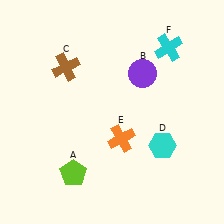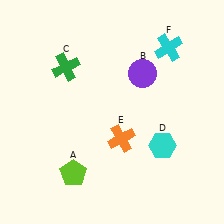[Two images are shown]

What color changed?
The cross (C) changed from brown in Image 1 to green in Image 2.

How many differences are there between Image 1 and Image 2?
There is 1 difference between the two images.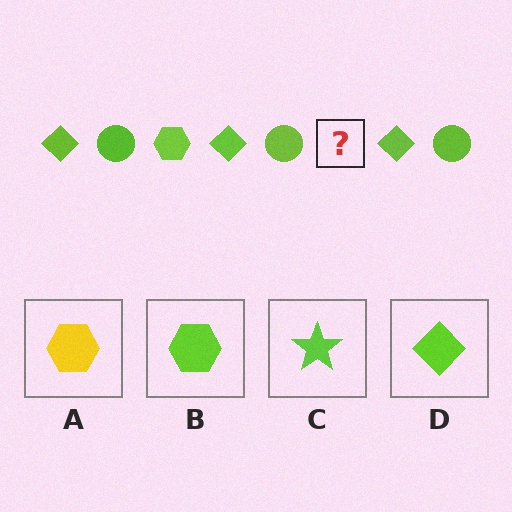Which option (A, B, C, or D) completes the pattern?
B.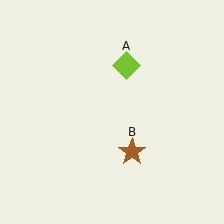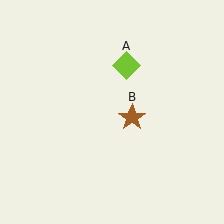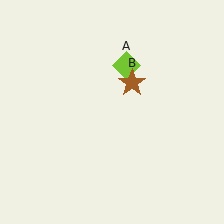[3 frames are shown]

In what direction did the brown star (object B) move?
The brown star (object B) moved up.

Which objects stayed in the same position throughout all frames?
Lime diamond (object A) remained stationary.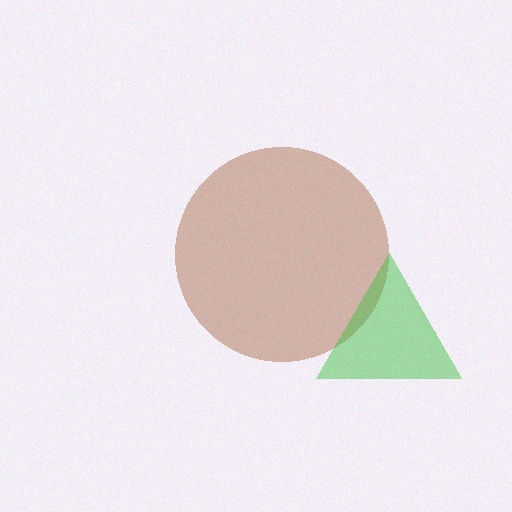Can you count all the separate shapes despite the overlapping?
Yes, there are 2 separate shapes.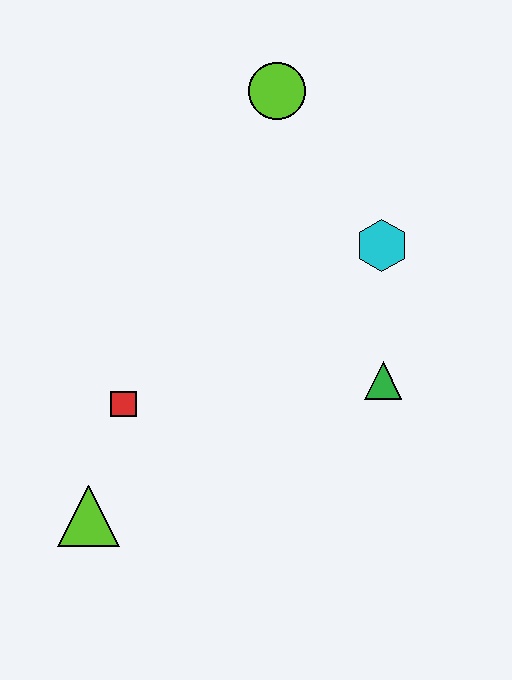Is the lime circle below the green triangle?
No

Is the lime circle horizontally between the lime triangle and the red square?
No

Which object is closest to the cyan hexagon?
The green triangle is closest to the cyan hexagon.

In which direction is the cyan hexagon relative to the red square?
The cyan hexagon is to the right of the red square.